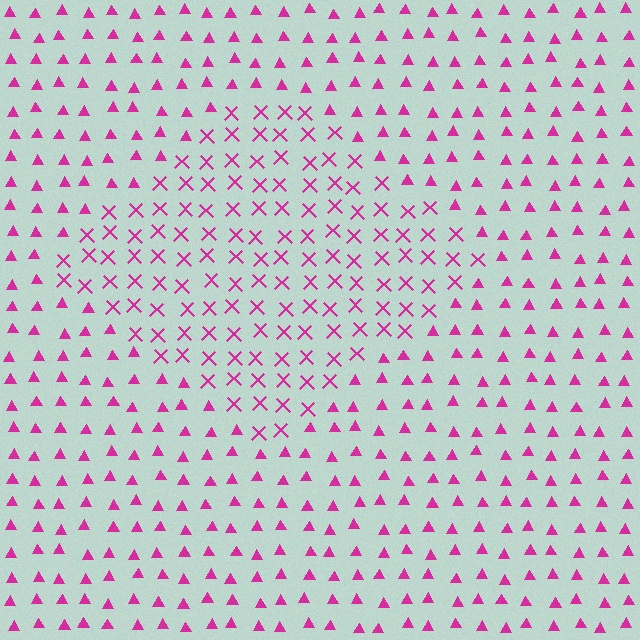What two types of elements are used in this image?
The image uses X marks inside the diamond region and triangles outside it.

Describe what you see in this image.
The image is filled with small magenta elements arranged in a uniform grid. A diamond-shaped region contains X marks, while the surrounding area contains triangles. The boundary is defined purely by the change in element shape.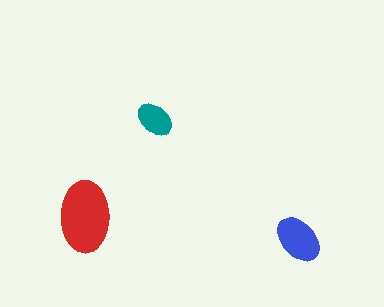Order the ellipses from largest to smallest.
the red one, the blue one, the teal one.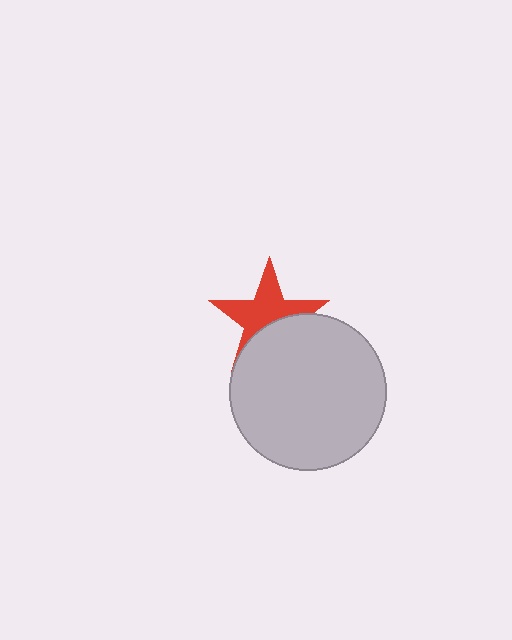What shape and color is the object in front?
The object in front is a light gray circle.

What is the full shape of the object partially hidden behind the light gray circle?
The partially hidden object is a red star.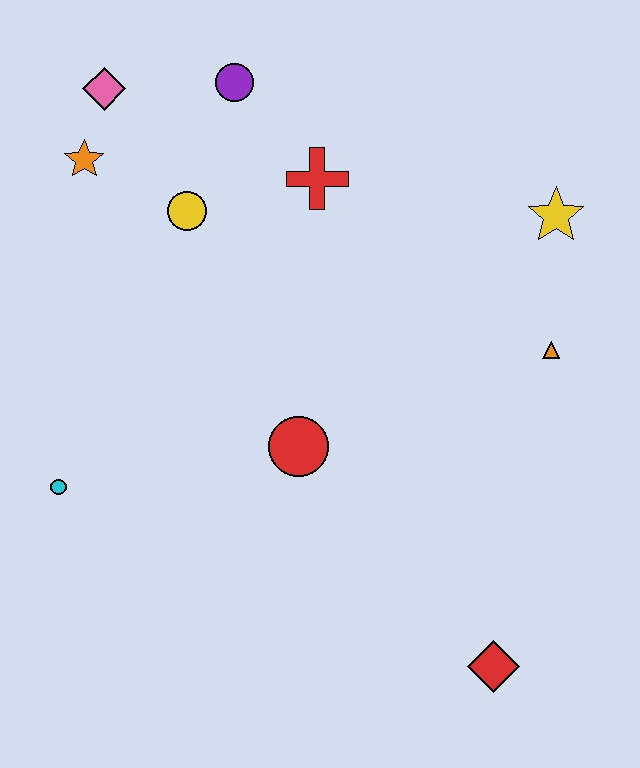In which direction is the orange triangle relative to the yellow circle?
The orange triangle is to the right of the yellow circle.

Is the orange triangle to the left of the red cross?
No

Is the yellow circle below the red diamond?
No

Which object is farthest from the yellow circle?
The red diamond is farthest from the yellow circle.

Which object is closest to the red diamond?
The red circle is closest to the red diamond.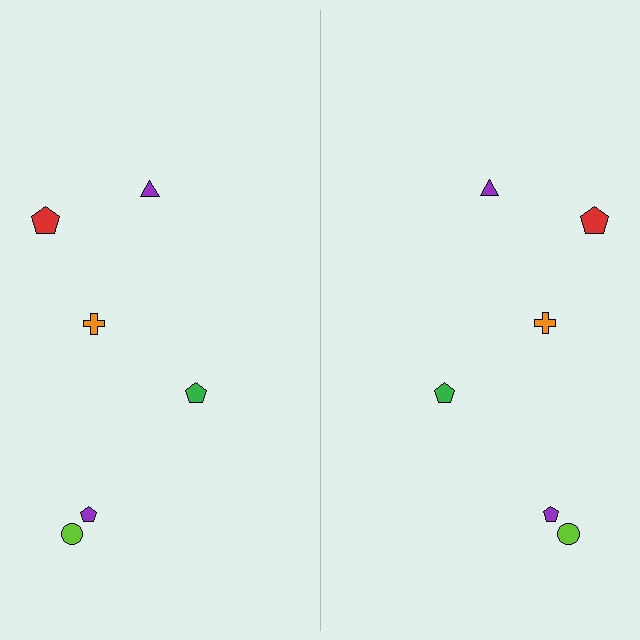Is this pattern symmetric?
Yes, this pattern has bilateral (reflection) symmetry.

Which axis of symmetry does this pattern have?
The pattern has a vertical axis of symmetry running through the center of the image.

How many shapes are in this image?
There are 12 shapes in this image.